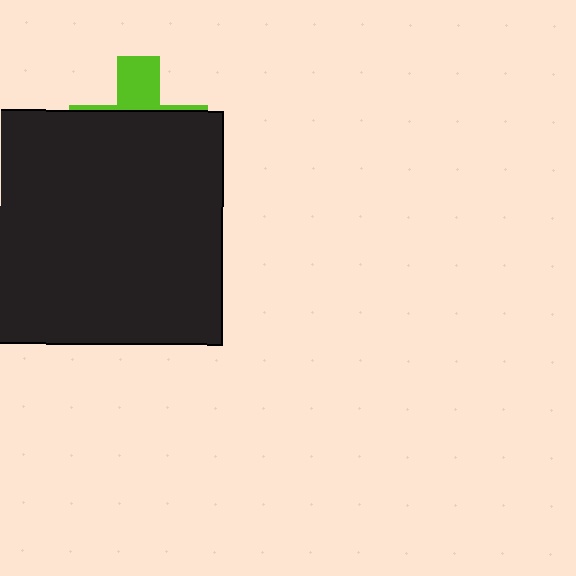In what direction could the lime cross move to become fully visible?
The lime cross could move up. That would shift it out from behind the black rectangle entirely.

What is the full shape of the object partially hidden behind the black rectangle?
The partially hidden object is a lime cross.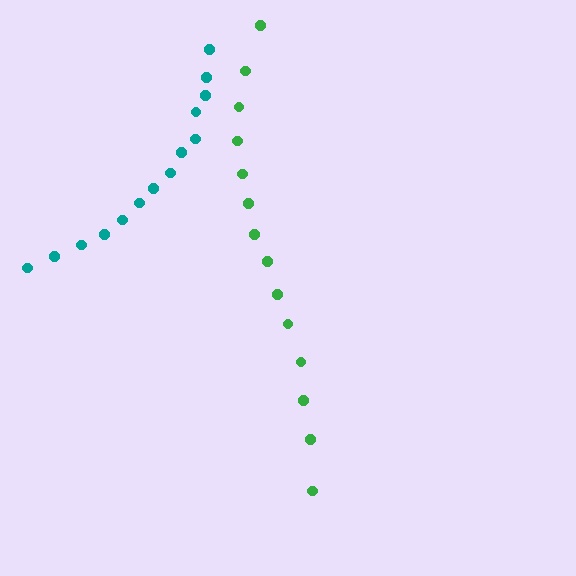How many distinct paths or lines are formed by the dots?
There are 2 distinct paths.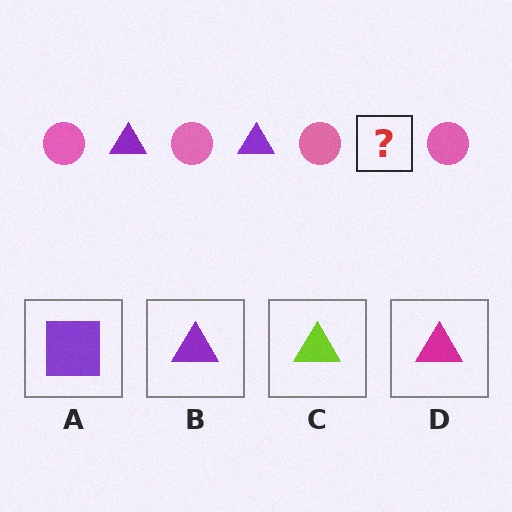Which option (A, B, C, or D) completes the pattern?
B.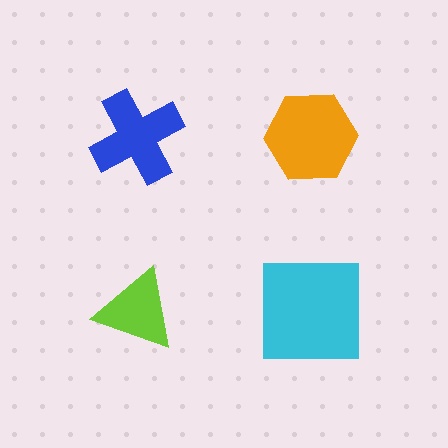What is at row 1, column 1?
A blue cross.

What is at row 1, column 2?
An orange hexagon.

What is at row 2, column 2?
A cyan square.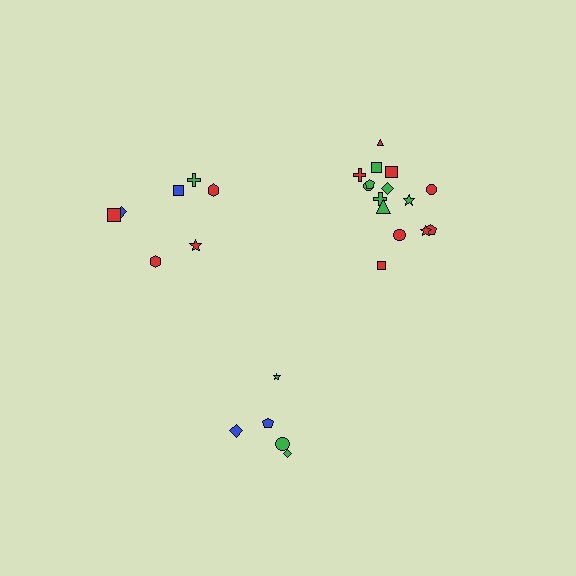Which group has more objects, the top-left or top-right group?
The top-right group.